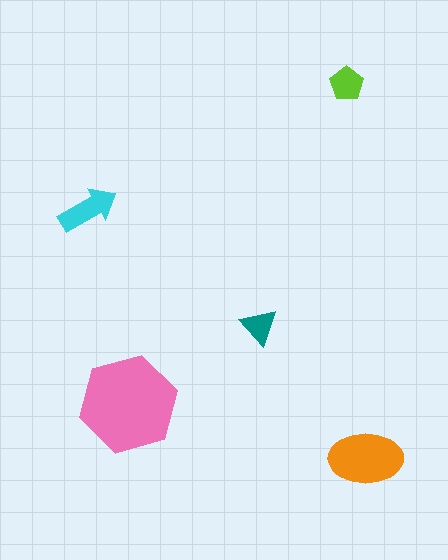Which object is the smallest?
The teal triangle.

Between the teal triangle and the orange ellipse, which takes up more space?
The orange ellipse.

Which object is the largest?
The pink hexagon.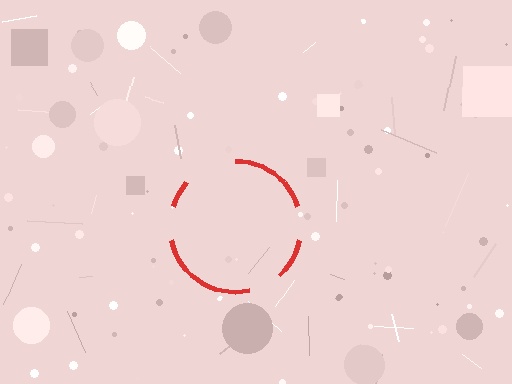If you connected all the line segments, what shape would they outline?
They would outline a circle.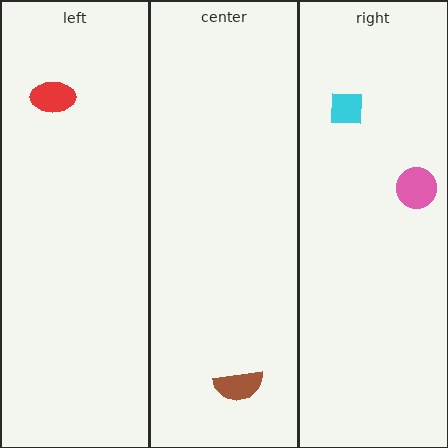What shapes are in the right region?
The pink circle, the cyan square.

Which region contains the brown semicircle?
The center region.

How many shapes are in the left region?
1.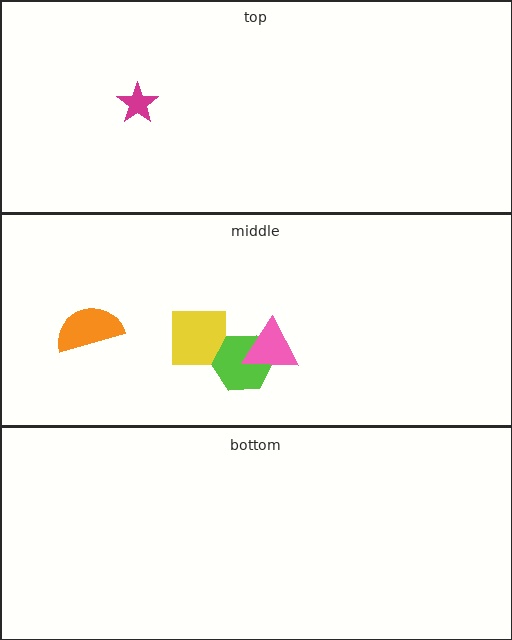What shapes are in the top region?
The magenta star.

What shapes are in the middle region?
The yellow square, the orange semicircle, the lime hexagon, the pink triangle.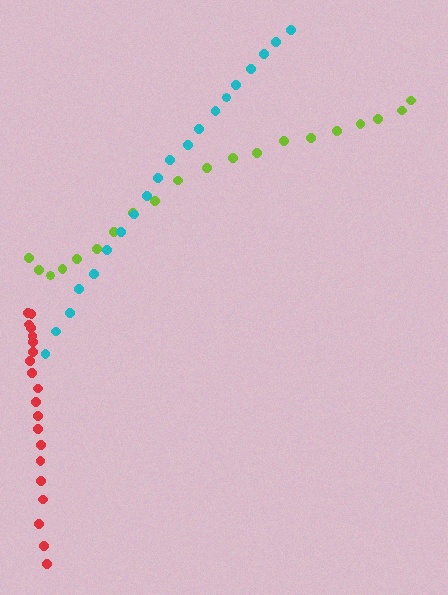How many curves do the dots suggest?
There are 3 distinct paths.